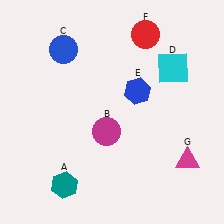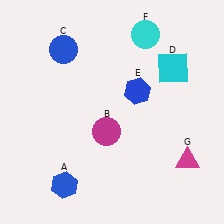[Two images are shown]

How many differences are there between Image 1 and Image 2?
There are 2 differences between the two images.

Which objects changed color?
A changed from teal to blue. F changed from red to cyan.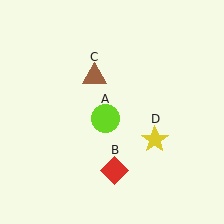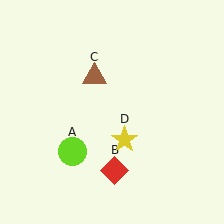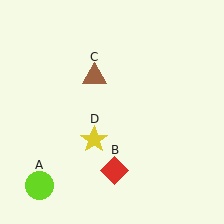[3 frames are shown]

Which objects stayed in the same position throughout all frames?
Red diamond (object B) and brown triangle (object C) remained stationary.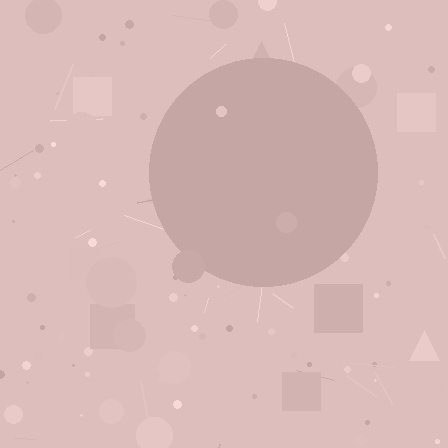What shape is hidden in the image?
A circle is hidden in the image.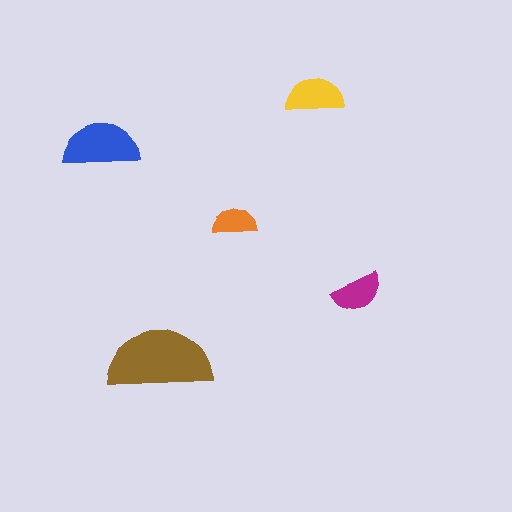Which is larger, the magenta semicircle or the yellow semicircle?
The yellow one.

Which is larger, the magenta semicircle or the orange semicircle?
The magenta one.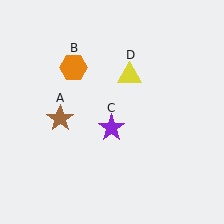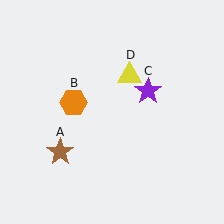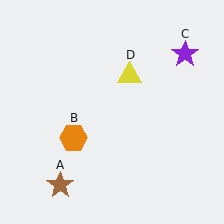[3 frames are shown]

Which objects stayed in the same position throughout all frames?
Yellow triangle (object D) remained stationary.